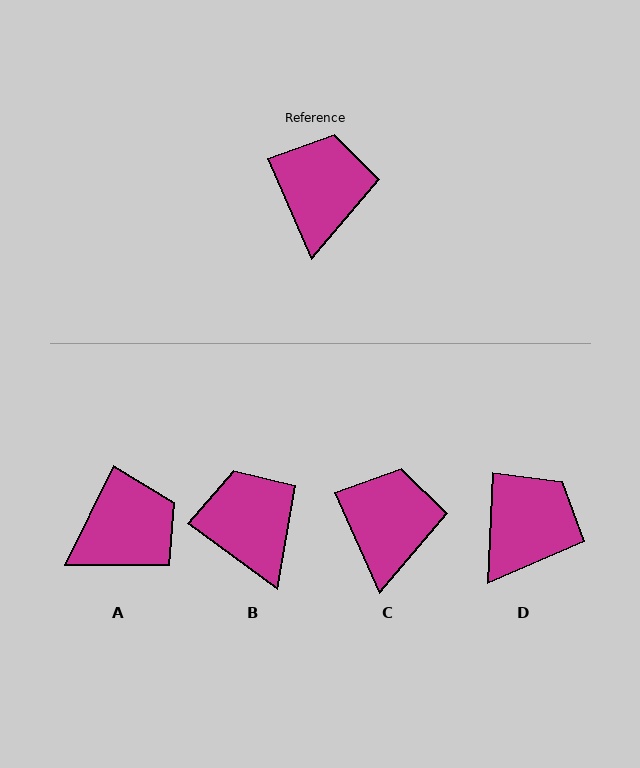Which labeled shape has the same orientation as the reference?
C.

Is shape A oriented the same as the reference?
No, it is off by about 50 degrees.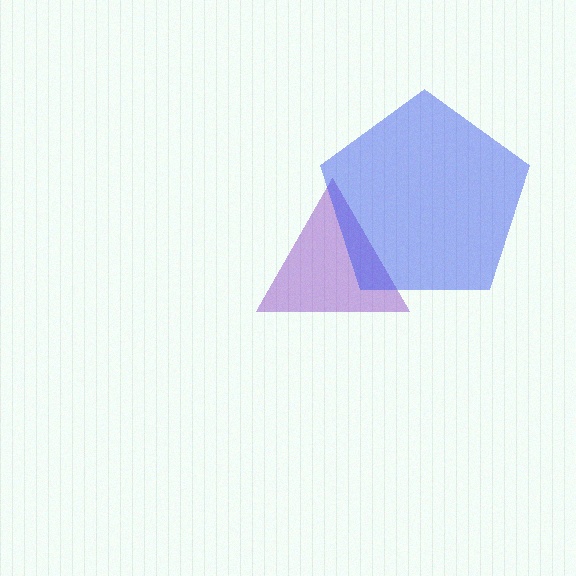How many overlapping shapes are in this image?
There are 2 overlapping shapes in the image.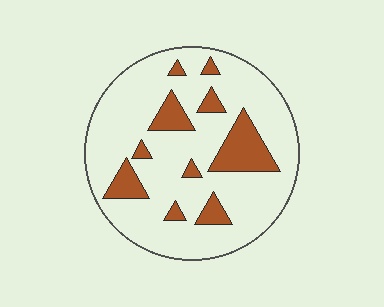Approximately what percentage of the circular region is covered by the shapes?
Approximately 20%.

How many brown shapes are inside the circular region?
10.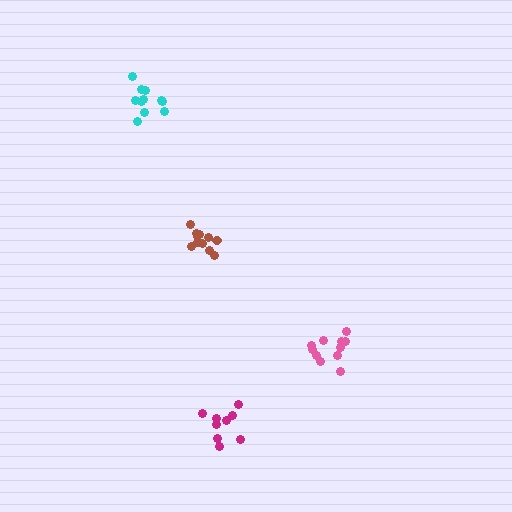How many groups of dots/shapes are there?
There are 4 groups.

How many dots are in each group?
Group 1: 11 dots, Group 2: 11 dots, Group 3: 9 dots, Group 4: 11 dots (42 total).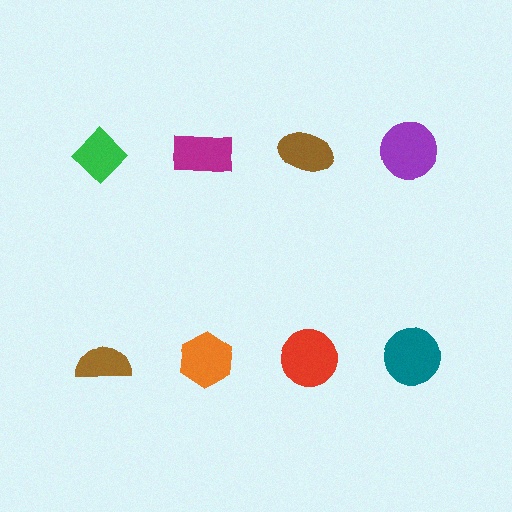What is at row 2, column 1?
A brown semicircle.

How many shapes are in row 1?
4 shapes.